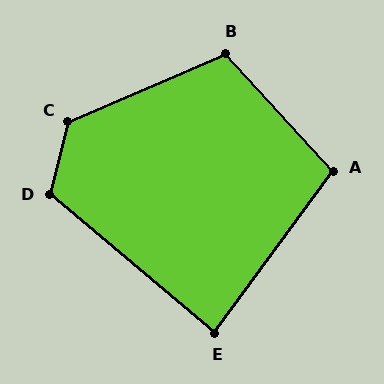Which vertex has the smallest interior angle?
E, at approximately 86 degrees.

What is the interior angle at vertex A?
Approximately 101 degrees (obtuse).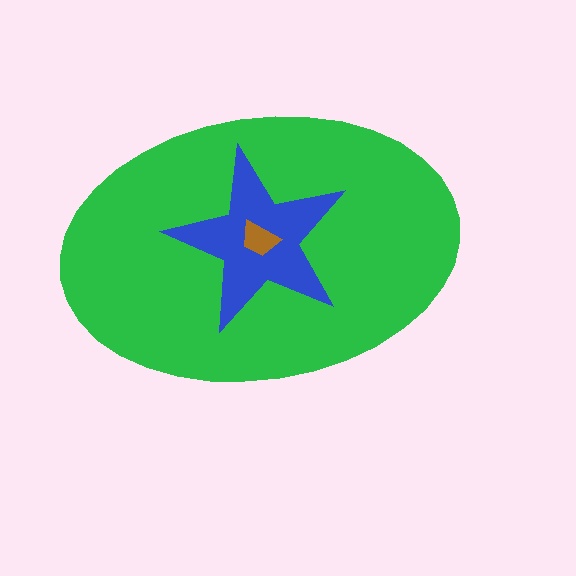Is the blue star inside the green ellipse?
Yes.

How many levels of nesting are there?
3.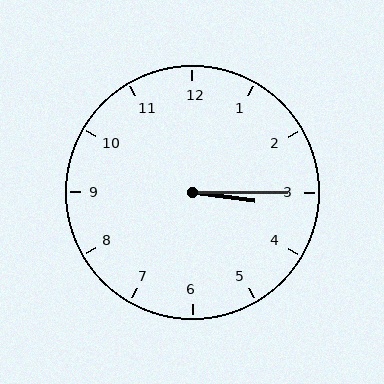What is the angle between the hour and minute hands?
Approximately 8 degrees.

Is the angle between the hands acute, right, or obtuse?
It is acute.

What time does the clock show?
3:15.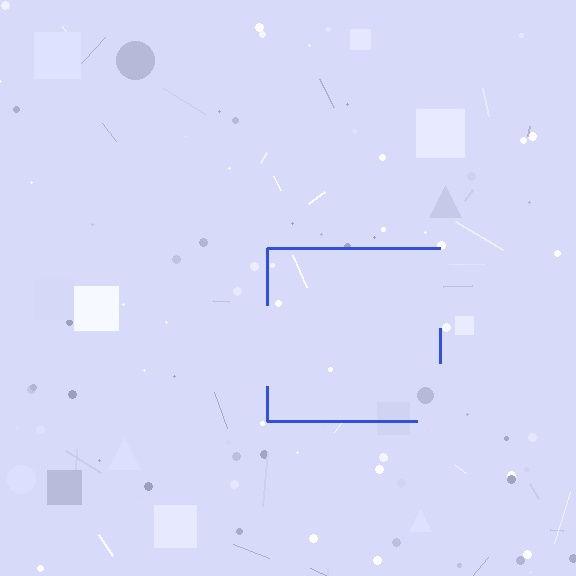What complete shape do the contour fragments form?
The contour fragments form a square.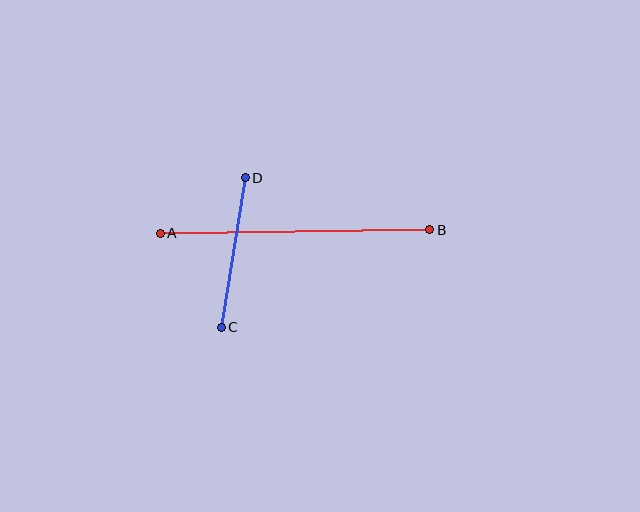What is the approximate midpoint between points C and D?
The midpoint is at approximately (233, 252) pixels.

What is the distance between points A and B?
The distance is approximately 269 pixels.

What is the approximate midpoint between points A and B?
The midpoint is at approximately (295, 232) pixels.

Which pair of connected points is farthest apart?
Points A and B are farthest apart.